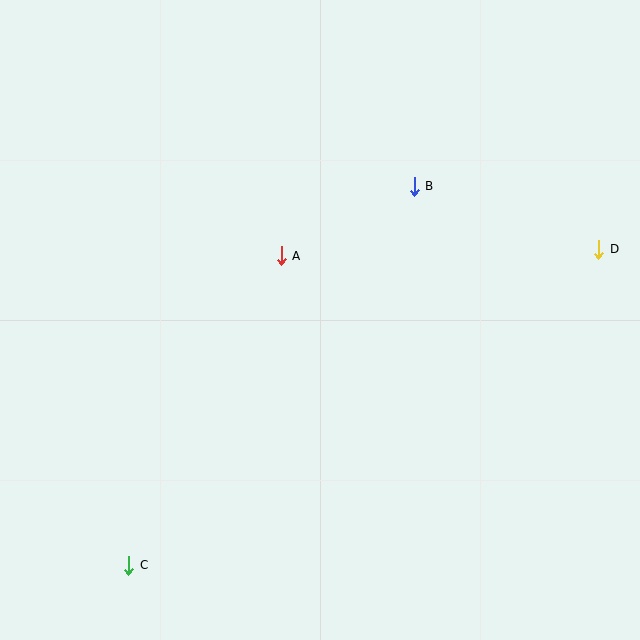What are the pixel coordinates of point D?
Point D is at (599, 249).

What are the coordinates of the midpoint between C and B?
The midpoint between C and B is at (271, 376).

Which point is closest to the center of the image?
Point A at (281, 256) is closest to the center.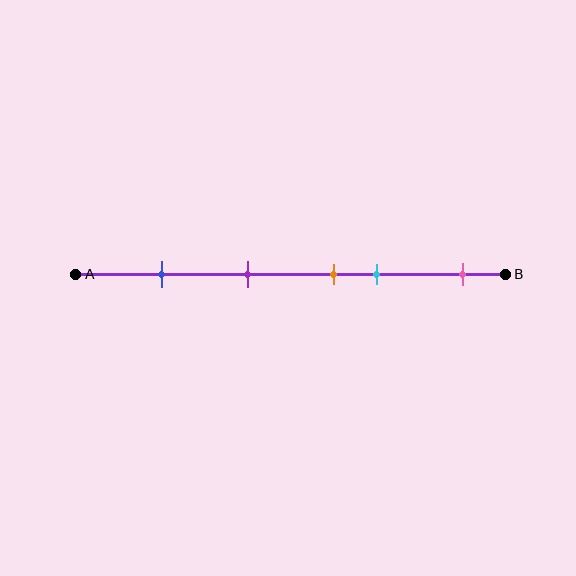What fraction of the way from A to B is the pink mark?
The pink mark is approximately 90% (0.9) of the way from A to B.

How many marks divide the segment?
There are 5 marks dividing the segment.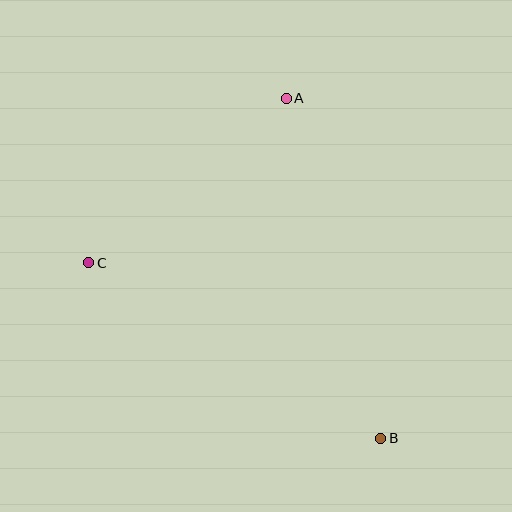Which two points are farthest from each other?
Points A and B are farthest from each other.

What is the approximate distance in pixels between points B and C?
The distance between B and C is approximately 341 pixels.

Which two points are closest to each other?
Points A and C are closest to each other.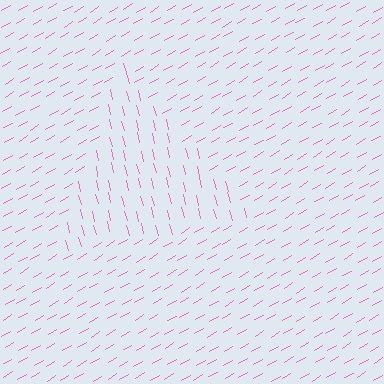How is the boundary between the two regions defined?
The boundary is defined purely by a change in line orientation (approximately 73 degrees difference). All lines are the same color and thickness.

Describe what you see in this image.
The image is filled with small pink line segments. A triangle region in the image has lines oriented differently from the surrounding lines, creating a visible texture boundary.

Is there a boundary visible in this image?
Yes, there is a texture boundary formed by a change in line orientation.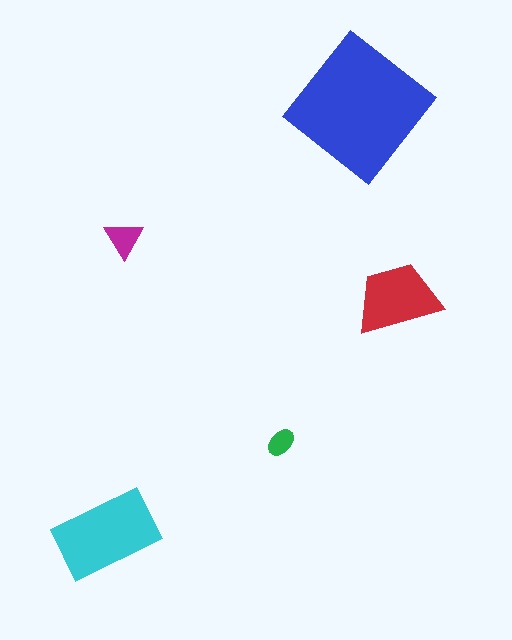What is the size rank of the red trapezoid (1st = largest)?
3rd.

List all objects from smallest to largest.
The green ellipse, the magenta triangle, the red trapezoid, the cyan rectangle, the blue diamond.